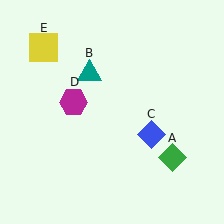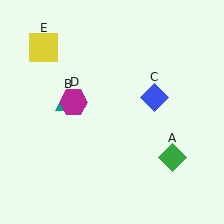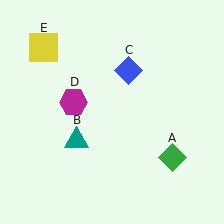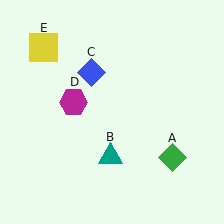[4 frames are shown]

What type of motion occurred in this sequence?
The teal triangle (object B), blue diamond (object C) rotated counterclockwise around the center of the scene.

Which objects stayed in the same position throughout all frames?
Green diamond (object A) and magenta hexagon (object D) and yellow square (object E) remained stationary.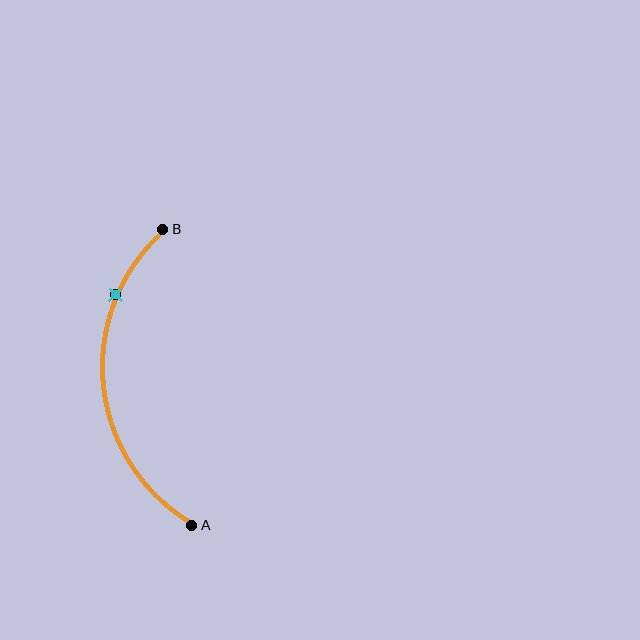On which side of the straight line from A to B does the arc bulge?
The arc bulges to the left of the straight line connecting A and B.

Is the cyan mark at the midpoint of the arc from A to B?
No. The cyan mark lies on the arc but is closer to endpoint B. The arc midpoint would be at the point on the curve equidistant along the arc from both A and B.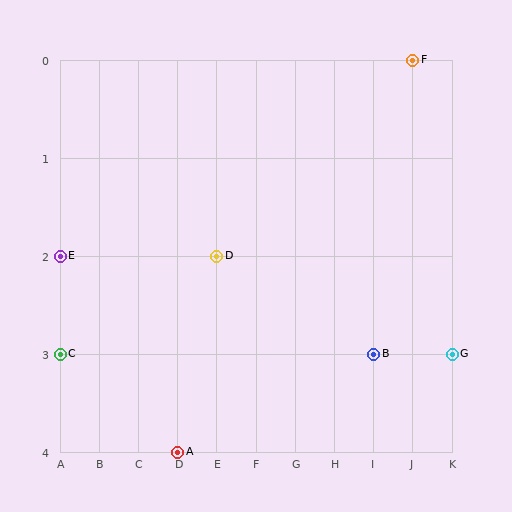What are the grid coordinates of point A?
Point A is at grid coordinates (D, 4).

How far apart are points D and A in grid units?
Points D and A are 1 column and 2 rows apart (about 2.2 grid units diagonally).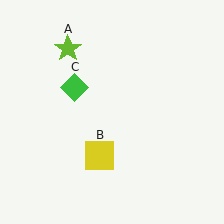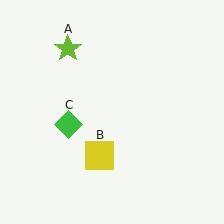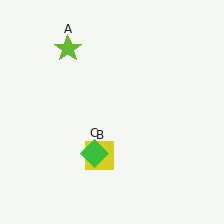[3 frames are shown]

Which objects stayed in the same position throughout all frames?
Lime star (object A) and yellow square (object B) remained stationary.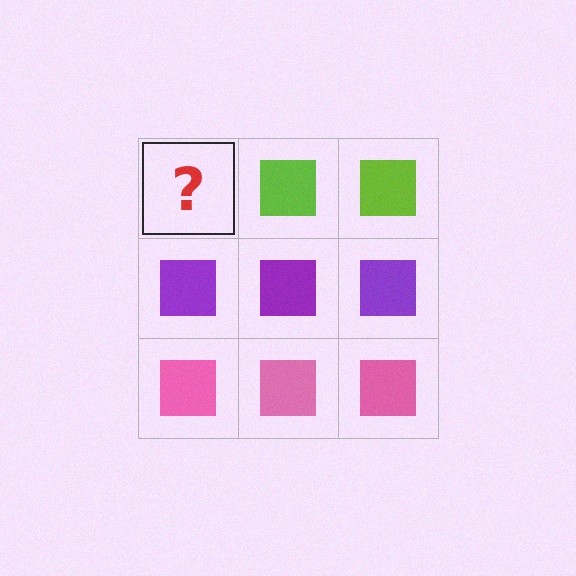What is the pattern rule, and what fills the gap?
The rule is that each row has a consistent color. The gap should be filled with a lime square.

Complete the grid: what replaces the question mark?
The question mark should be replaced with a lime square.